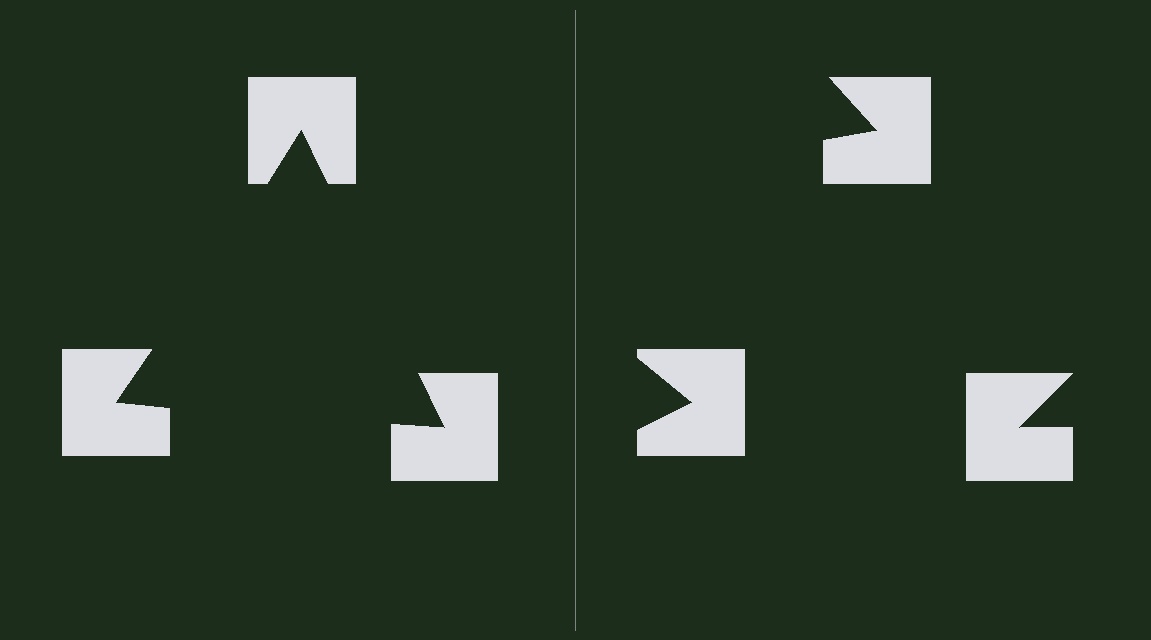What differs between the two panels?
The notched squares are positioned identically on both sides; only the wedge orientations differ. On the left they align to a triangle; on the right they are misaligned.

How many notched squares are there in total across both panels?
6 — 3 on each side.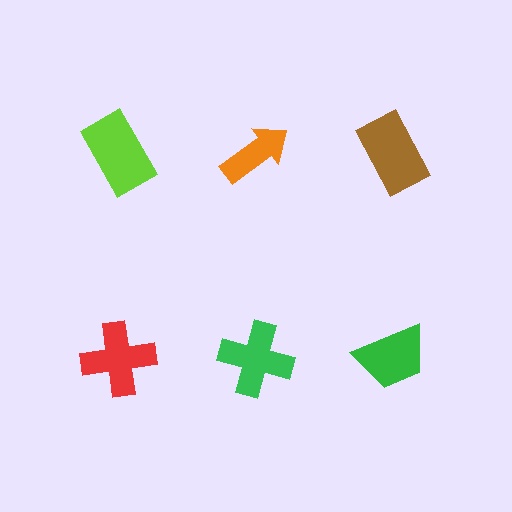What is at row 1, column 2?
An orange arrow.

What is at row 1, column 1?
A lime rectangle.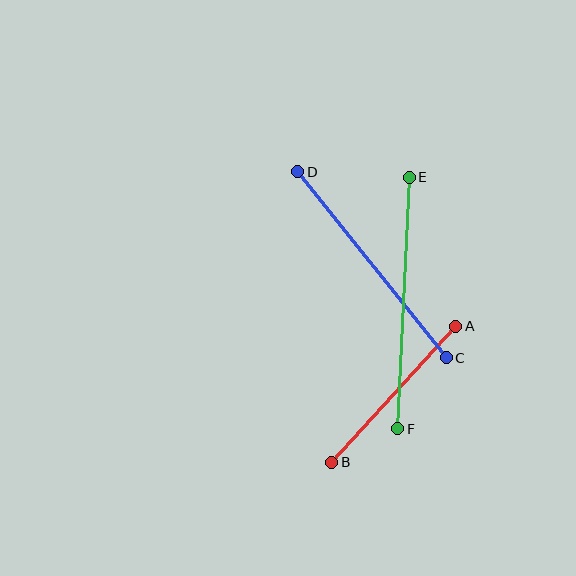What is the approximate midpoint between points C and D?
The midpoint is at approximately (372, 265) pixels.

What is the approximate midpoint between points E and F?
The midpoint is at approximately (403, 303) pixels.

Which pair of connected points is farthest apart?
Points E and F are farthest apart.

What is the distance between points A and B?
The distance is approximately 184 pixels.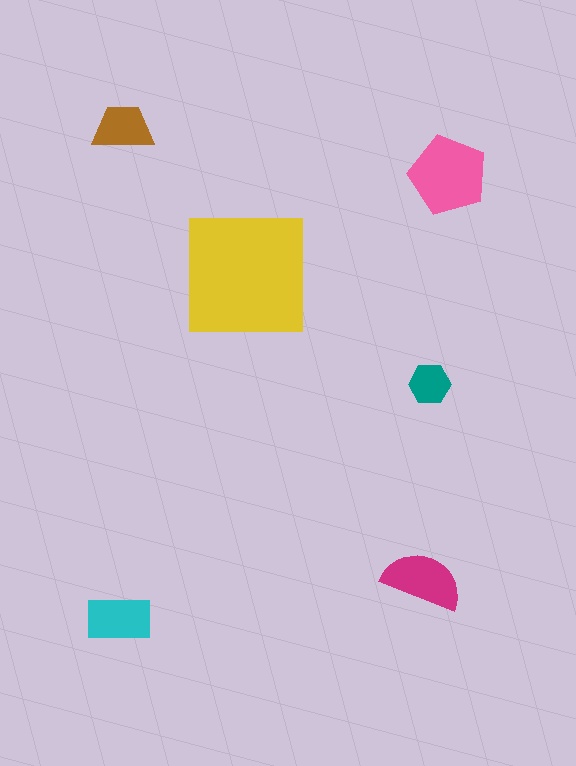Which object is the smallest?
The teal hexagon.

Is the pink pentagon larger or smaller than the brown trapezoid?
Larger.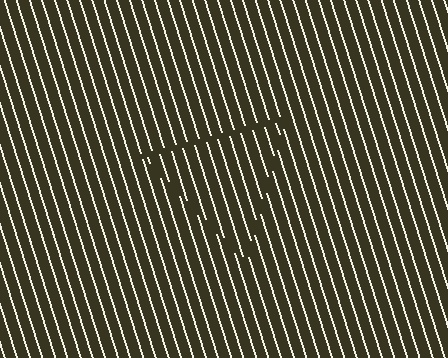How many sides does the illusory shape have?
3 sides — the line-ends trace a triangle.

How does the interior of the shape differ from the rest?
The interior of the shape contains the same grating, shifted by half a period — the contour is defined by the phase discontinuity where line-ends from the inner and outer gratings abut.